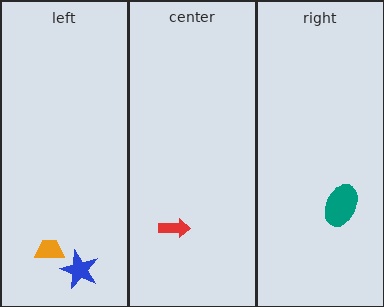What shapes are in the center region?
The red arrow.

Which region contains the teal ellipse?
The right region.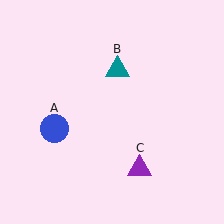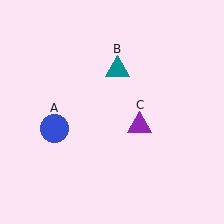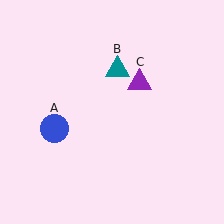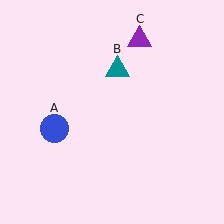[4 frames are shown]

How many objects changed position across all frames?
1 object changed position: purple triangle (object C).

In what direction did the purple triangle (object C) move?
The purple triangle (object C) moved up.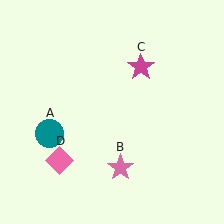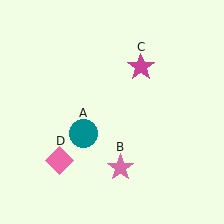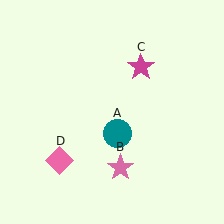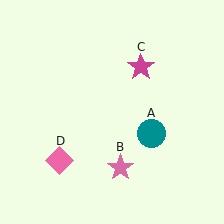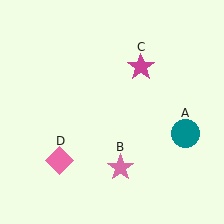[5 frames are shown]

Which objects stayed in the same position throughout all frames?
Pink star (object B) and magenta star (object C) and pink diamond (object D) remained stationary.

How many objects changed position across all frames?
1 object changed position: teal circle (object A).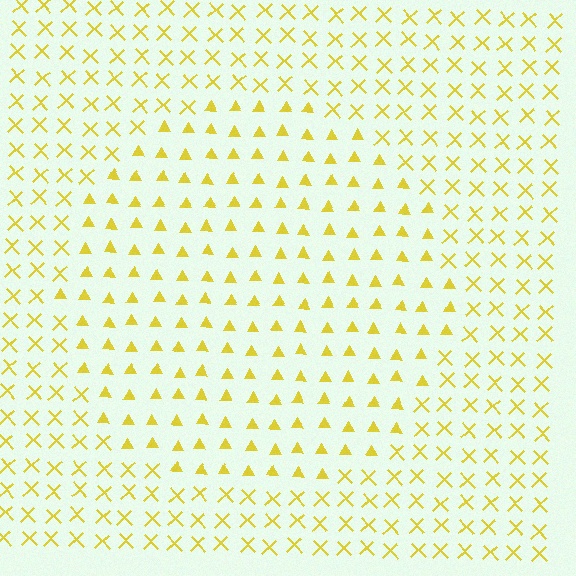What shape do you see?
I see a circle.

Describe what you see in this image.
The image is filled with small yellow elements arranged in a uniform grid. A circle-shaped region contains triangles, while the surrounding area contains X marks. The boundary is defined purely by the change in element shape.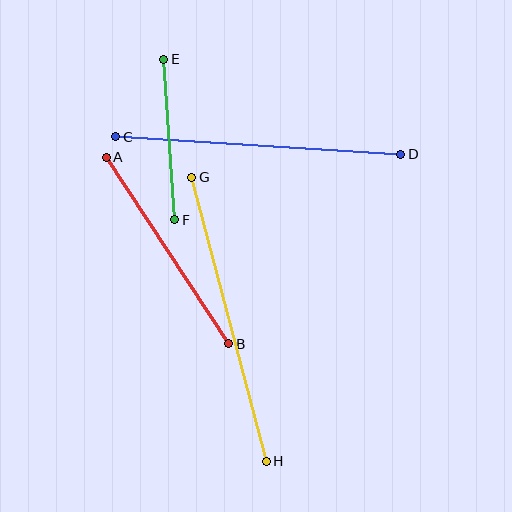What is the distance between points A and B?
The distance is approximately 224 pixels.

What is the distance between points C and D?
The distance is approximately 286 pixels.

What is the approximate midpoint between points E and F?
The midpoint is at approximately (169, 140) pixels.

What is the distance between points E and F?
The distance is approximately 161 pixels.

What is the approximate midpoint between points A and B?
The midpoint is at approximately (168, 250) pixels.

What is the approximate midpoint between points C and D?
The midpoint is at approximately (258, 145) pixels.